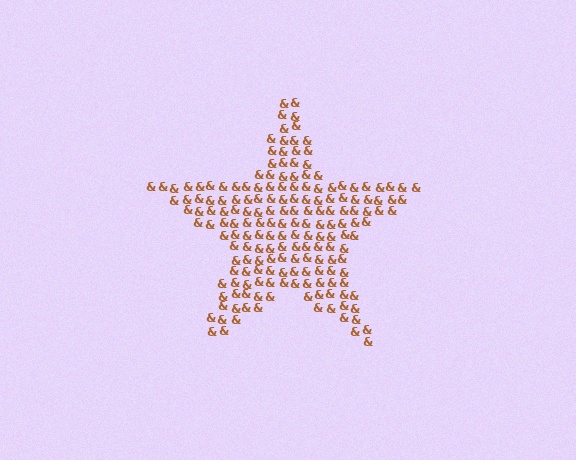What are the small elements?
The small elements are ampersands.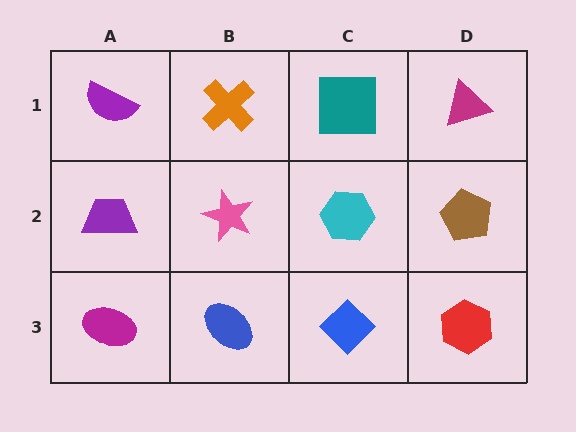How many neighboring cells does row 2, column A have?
3.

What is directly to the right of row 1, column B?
A teal square.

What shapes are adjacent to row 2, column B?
An orange cross (row 1, column B), a blue ellipse (row 3, column B), a purple trapezoid (row 2, column A), a cyan hexagon (row 2, column C).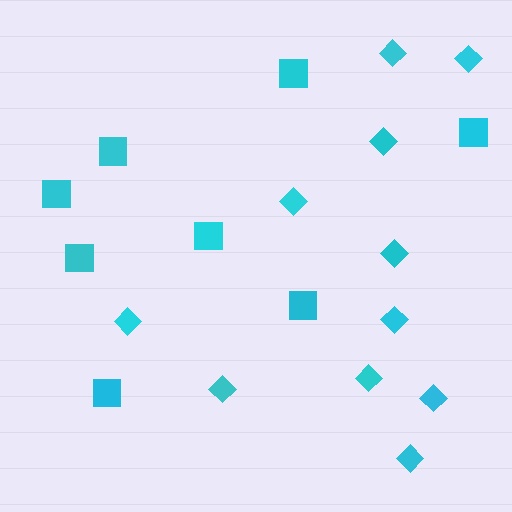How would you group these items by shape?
There are 2 groups: one group of squares (8) and one group of diamonds (11).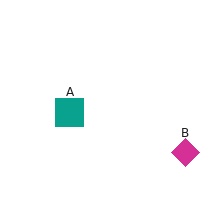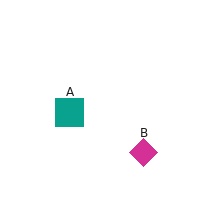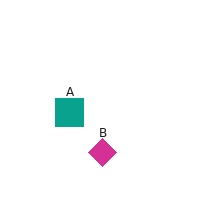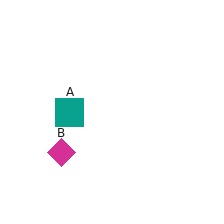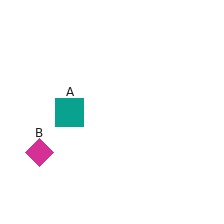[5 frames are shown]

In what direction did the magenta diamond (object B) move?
The magenta diamond (object B) moved left.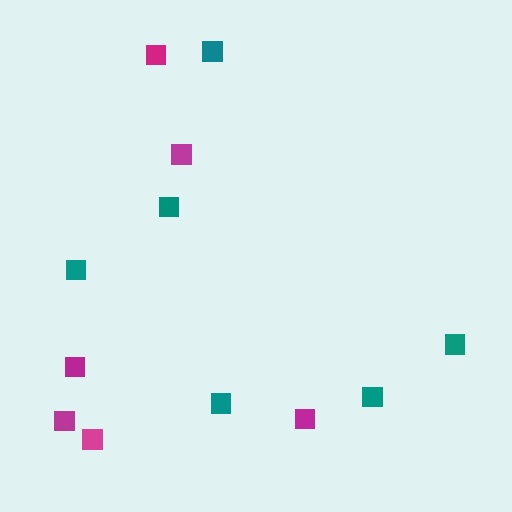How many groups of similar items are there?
There are 2 groups: one group of teal squares (6) and one group of magenta squares (6).